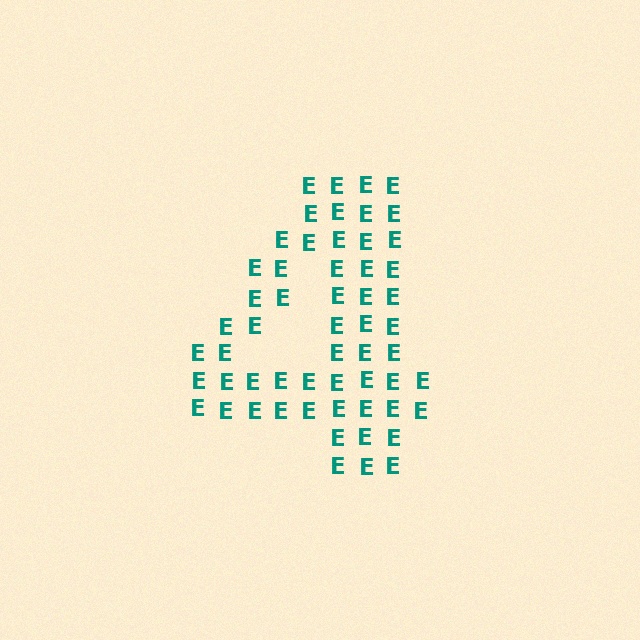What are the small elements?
The small elements are letter E's.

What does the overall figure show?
The overall figure shows the digit 4.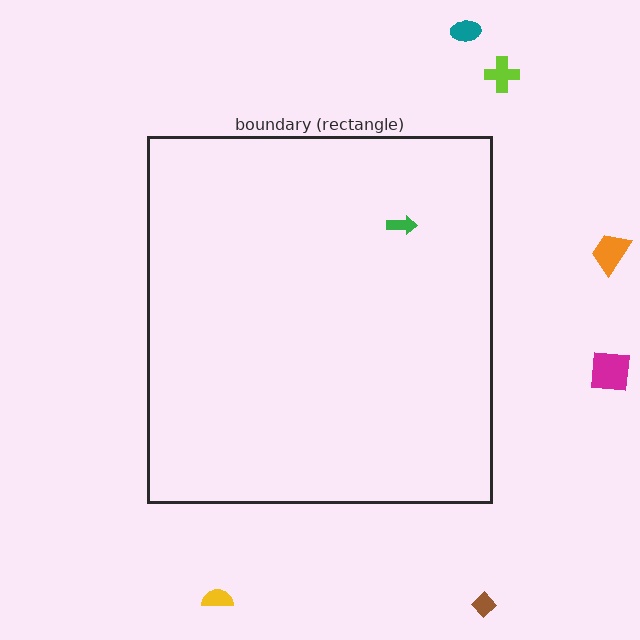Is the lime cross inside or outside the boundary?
Outside.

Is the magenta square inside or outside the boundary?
Outside.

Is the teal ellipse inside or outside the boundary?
Outside.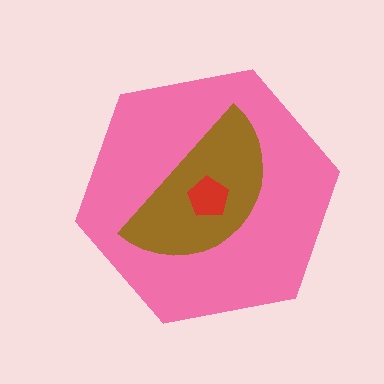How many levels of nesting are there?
3.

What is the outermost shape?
The pink hexagon.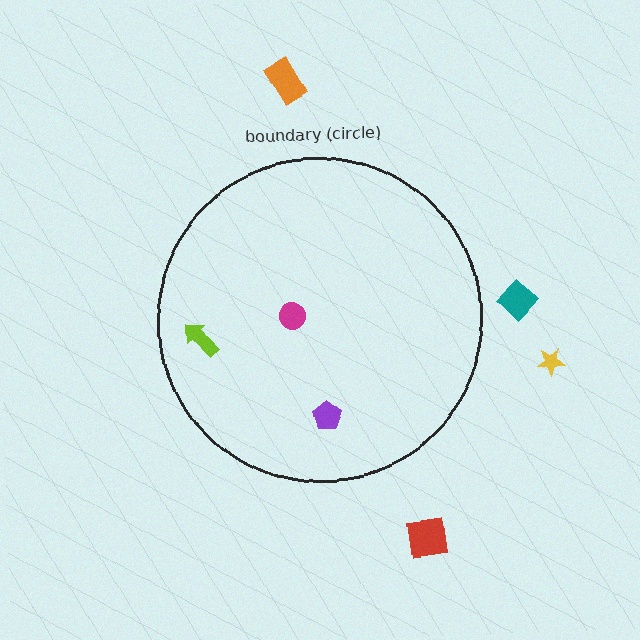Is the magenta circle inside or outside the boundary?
Inside.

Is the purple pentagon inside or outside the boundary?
Inside.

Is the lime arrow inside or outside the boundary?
Inside.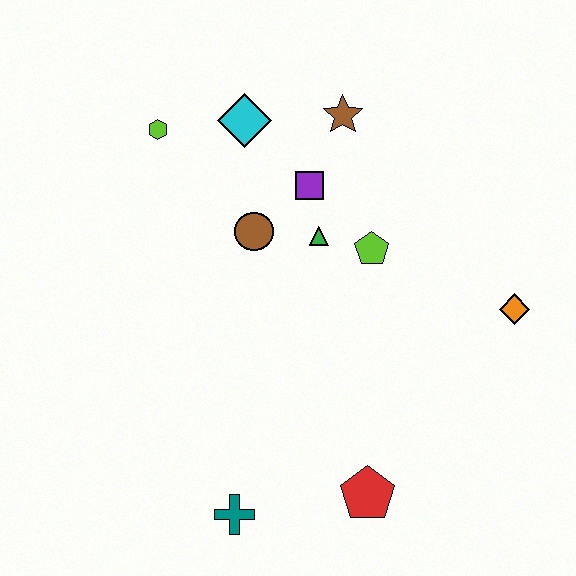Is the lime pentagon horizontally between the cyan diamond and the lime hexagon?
No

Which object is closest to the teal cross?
The red pentagon is closest to the teal cross.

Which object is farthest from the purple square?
The teal cross is farthest from the purple square.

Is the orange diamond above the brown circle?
No